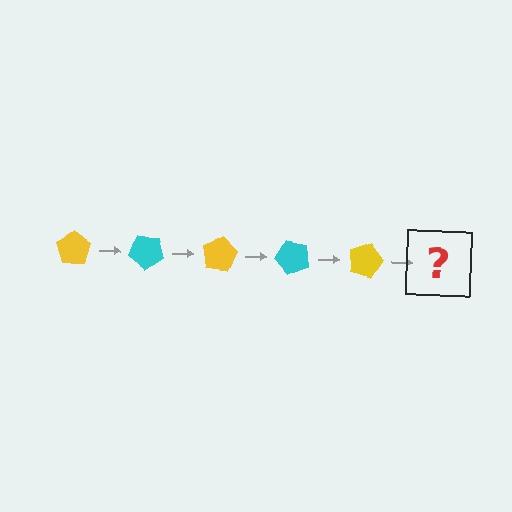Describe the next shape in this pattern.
It should be a cyan pentagon, rotated 200 degrees from the start.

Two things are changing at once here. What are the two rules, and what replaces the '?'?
The two rules are that it rotates 40 degrees each step and the color cycles through yellow and cyan. The '?' should be a cyan pentagon, rotated 200 degrees from the start.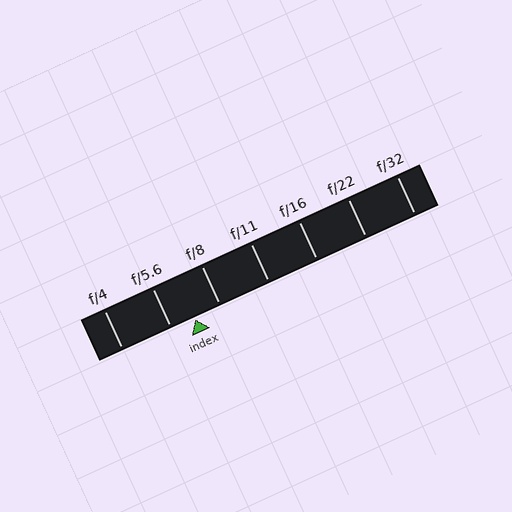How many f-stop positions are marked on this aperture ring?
There are 7 f-stop positions marked.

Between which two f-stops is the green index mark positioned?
The index mark is between f/5.6 and f/8.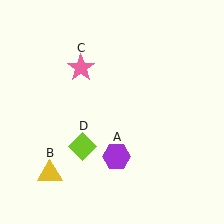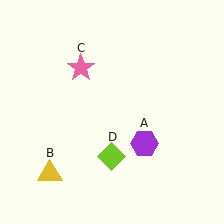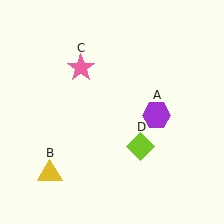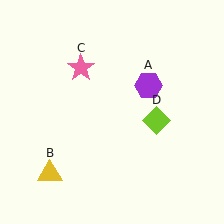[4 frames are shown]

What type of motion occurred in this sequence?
The purple hexagon (object A), lime diamond (object D) rotated counterclockwise around the center of the scene.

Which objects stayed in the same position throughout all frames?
Yellow triangle (object B) and pink star (object C) remained stationary.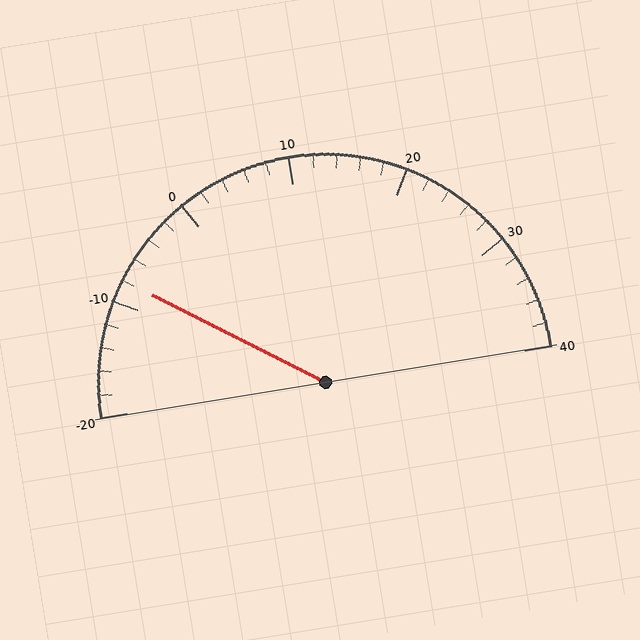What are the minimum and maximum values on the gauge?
The gauge ranges from -20 to 40.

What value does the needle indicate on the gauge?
The needle indicates approximately -8.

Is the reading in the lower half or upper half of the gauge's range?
The reading is in the lower half of the range (-20 to 40).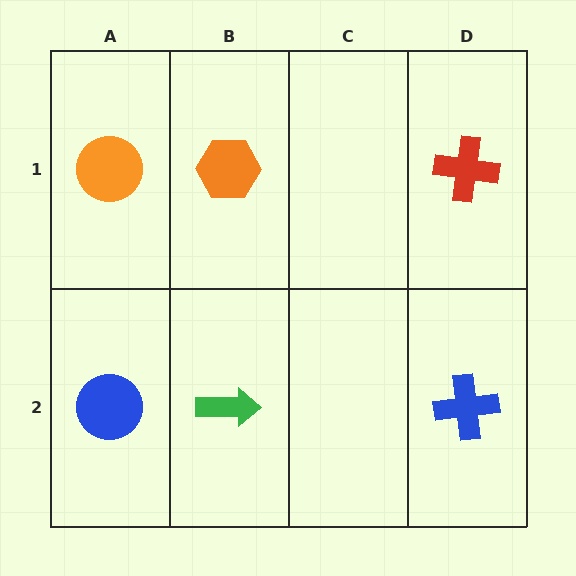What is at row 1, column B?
An orange hexagon.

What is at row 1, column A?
An orange circle.